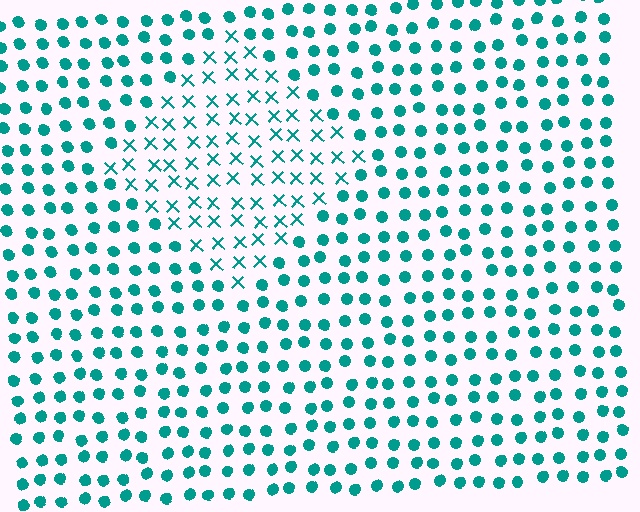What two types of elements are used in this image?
The image uses X marks inside the diamond region and circles outside it.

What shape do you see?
I see a diamond.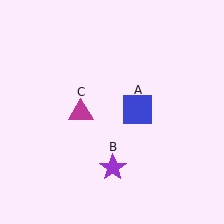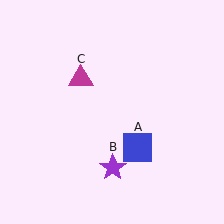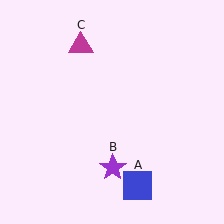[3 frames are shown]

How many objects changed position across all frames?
2 objects changed position: blue square (object A), magenta triangle (object C).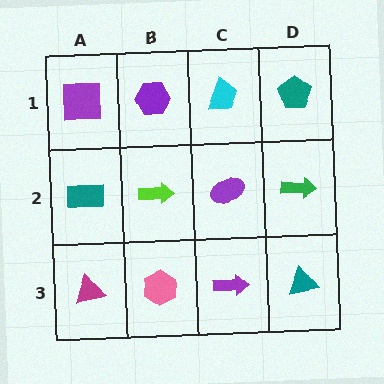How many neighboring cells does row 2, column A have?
3.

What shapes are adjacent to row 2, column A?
A purple square (row 1, column A), a magenta triangle (row 3, column A), a lime arrow (row 2, column B).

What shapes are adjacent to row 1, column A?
A teal rectangle (row 2, column A), a purple hexagon (row 1, column B).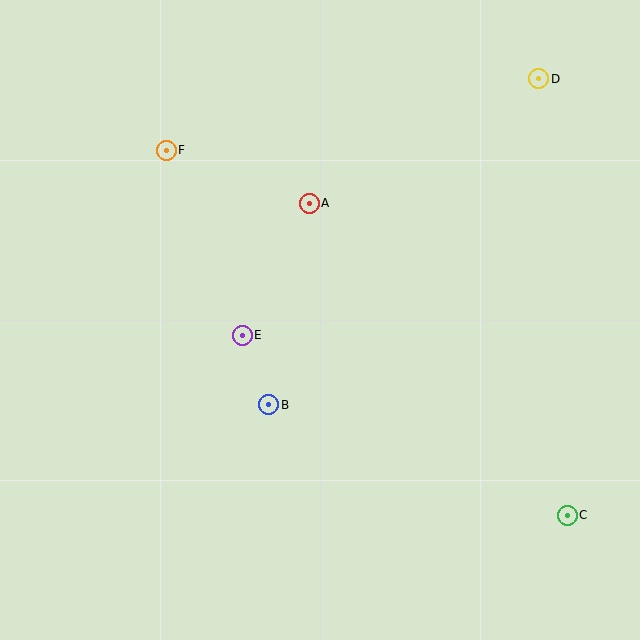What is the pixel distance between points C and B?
The distance between C and B is 318 pixels.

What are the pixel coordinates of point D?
Point D is at (539, 79).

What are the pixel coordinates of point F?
Point F is at (166, 150).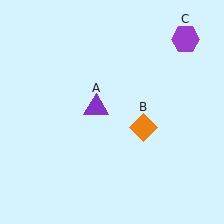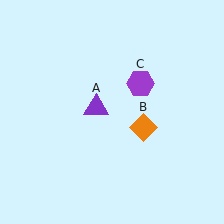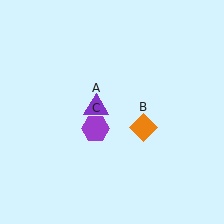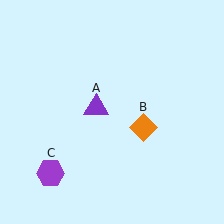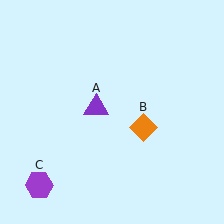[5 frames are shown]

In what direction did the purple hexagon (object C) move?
The purple hexagon (object C) moved down and to the left.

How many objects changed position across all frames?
1 object changed position: purple hexagon (object C).